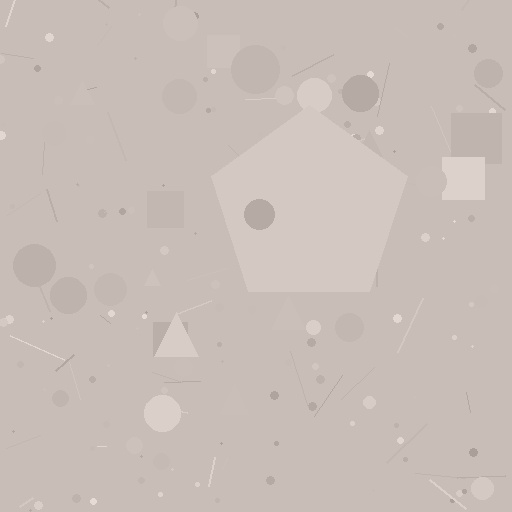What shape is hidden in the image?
A pentagon is hidden in the image.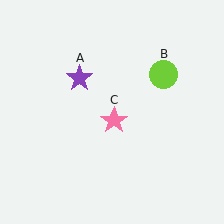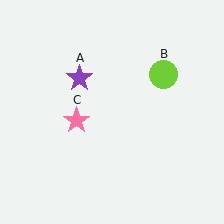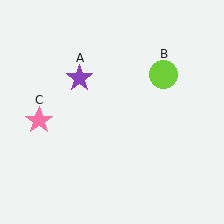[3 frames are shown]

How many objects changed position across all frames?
1 object changed position: pink star (object C).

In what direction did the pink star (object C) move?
The pink star (object C) moved left.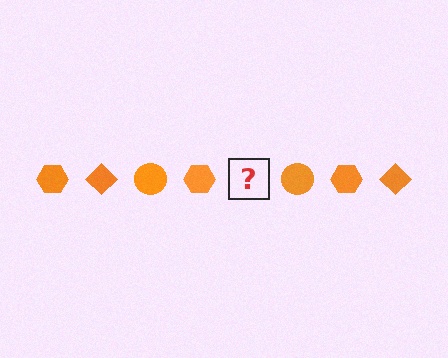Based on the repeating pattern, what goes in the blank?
The blank should be an orange diamond.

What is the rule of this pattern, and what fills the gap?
The rule is that the pattern cycles through hexagon, diamond, circle shapes in orange. The gap should be filled with an orange diamond.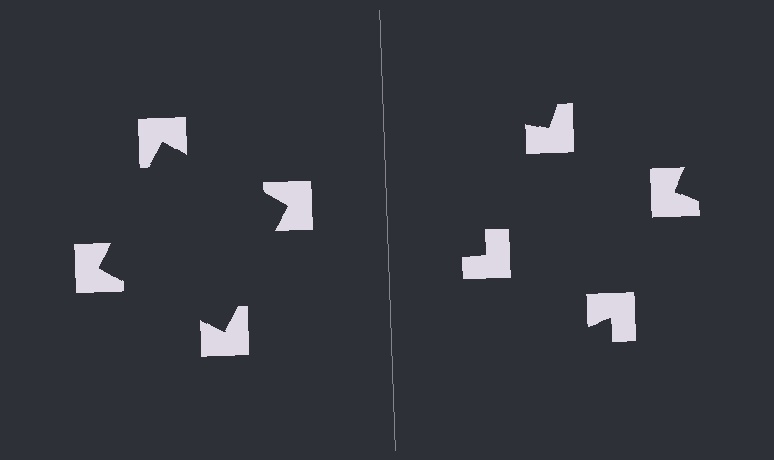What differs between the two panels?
The notched squares are positioned identically on both sides; only the wedge orientations differ. On the left they align to a square; on the right they are misaligned.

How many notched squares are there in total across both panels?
8 — 4 on each side.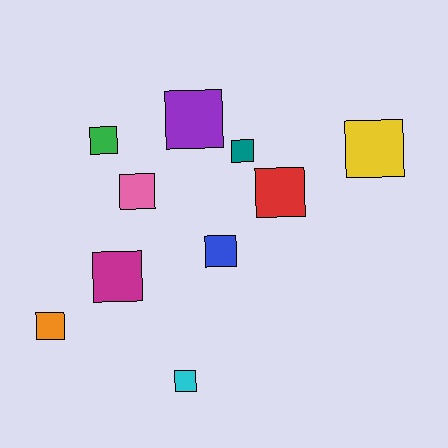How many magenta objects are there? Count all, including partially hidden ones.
There is 1 magenta object.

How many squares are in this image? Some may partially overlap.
There are 10 squares.